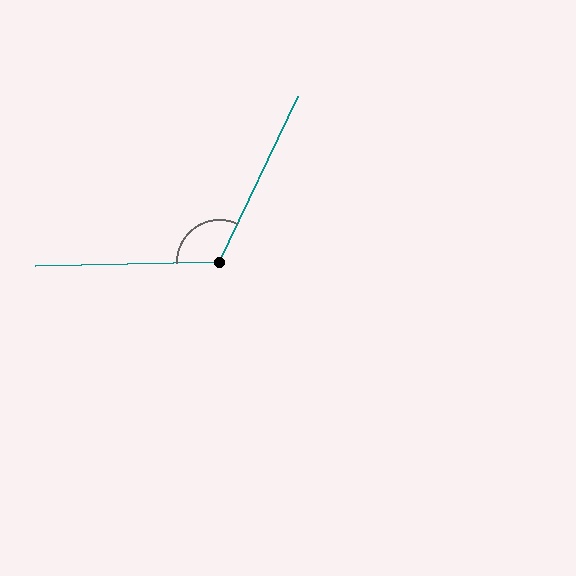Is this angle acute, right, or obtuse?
It is obtuse.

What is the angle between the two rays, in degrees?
Approximately 117 degrees.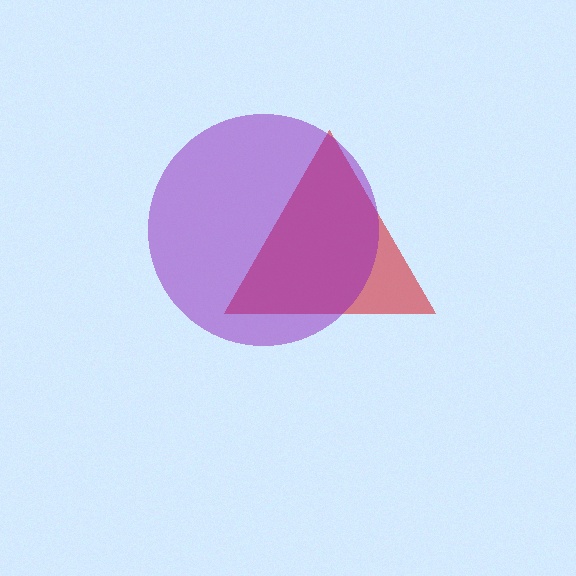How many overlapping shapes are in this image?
There are 2 overlapping shapes in the image.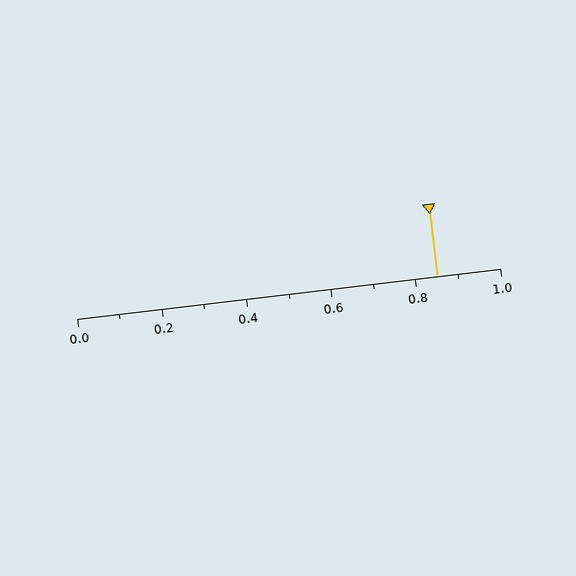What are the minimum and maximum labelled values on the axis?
The axis runs from 0.0 to 1.0.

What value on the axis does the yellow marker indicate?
The marker indicates approximately 0.85.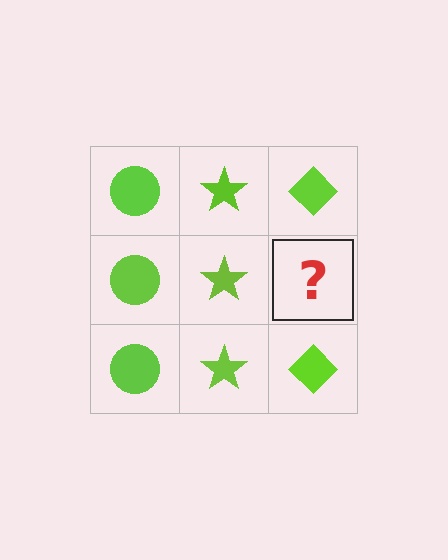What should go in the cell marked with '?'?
The missing cell should contain a lime diamond.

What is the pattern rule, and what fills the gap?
The rule is that each column has a consistent shape. The gap should be filled with a lime diamond.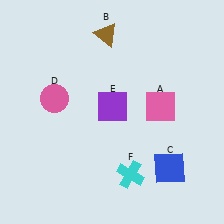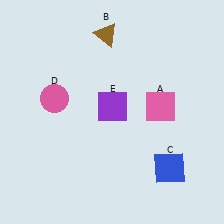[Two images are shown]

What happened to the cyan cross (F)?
The cyan cross (F) was removed in Image 2. It was in the bottom-right area of Image 1.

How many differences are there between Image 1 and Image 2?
There is 1 difference between the two images.